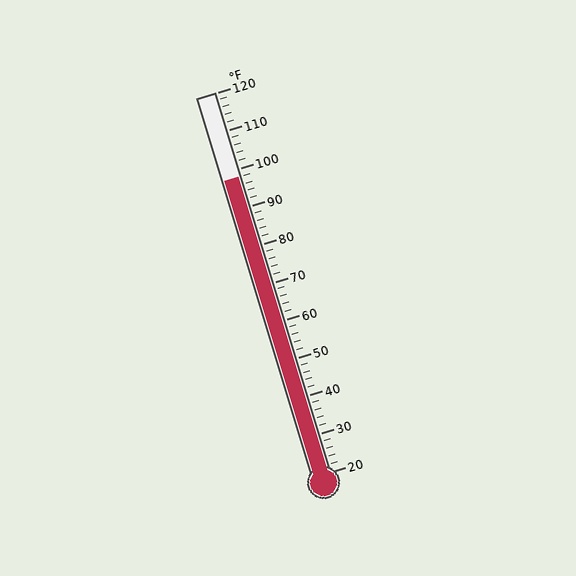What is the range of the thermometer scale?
The thermometer scale ranges from 20°F to 120°F.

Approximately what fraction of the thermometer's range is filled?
The thermometer is filled to approximately 80% of its range.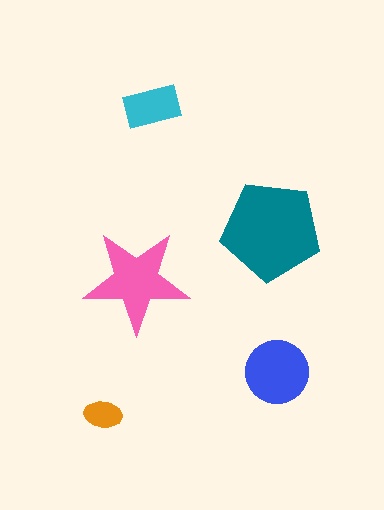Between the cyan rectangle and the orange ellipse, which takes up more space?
The cyan rectangle.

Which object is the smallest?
The orange ellipse.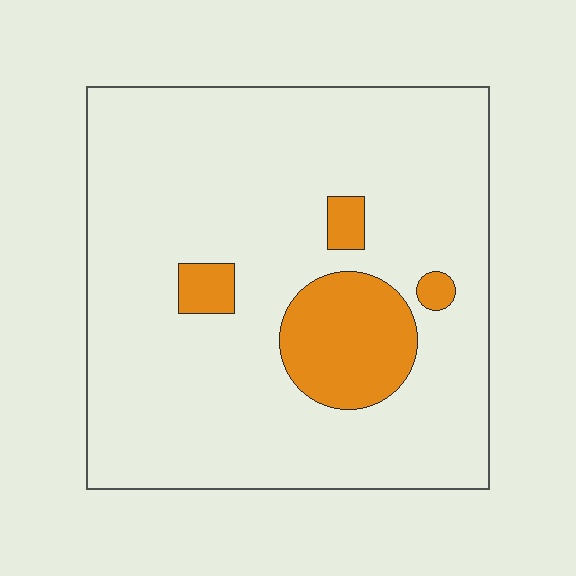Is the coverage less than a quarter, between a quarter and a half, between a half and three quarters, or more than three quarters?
Less than a quarter.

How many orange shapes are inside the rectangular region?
4.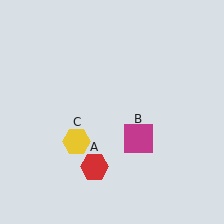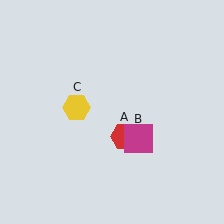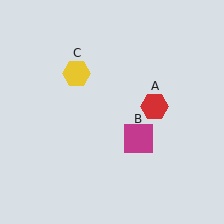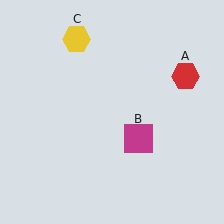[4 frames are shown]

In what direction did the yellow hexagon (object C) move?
The yellow hexagon (object C) moved up.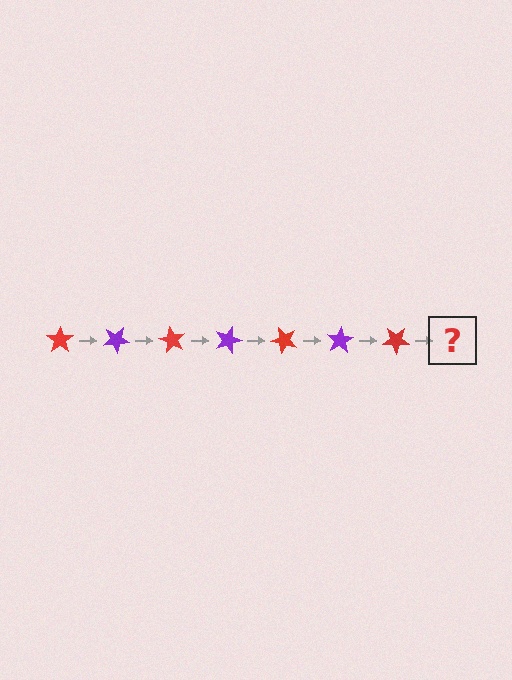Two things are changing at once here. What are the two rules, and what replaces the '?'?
The two rules are that it rotates 30 degrees each step and the color cycles through red and purple. The '?' should be a purple star, rotated 210 degrees from the start.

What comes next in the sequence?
The next element should be a purple star, rotated 210 degrees from the start.